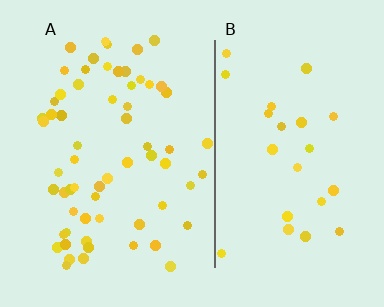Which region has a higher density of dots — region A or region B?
A (the left).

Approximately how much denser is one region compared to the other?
Approximately 2.5× — region A over region B.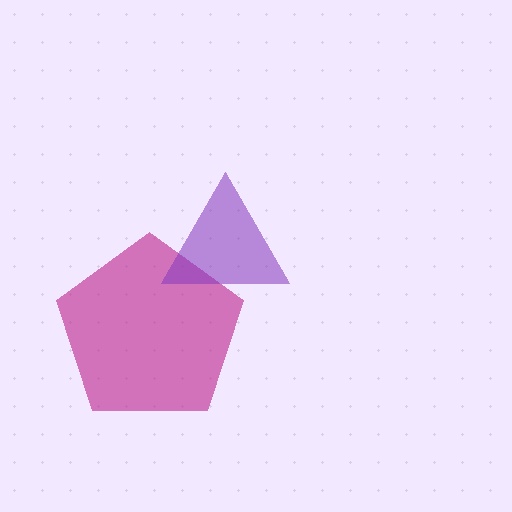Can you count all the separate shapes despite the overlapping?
Yes, there are 2 separate shapes.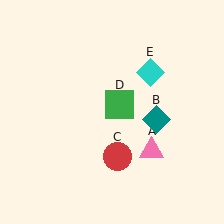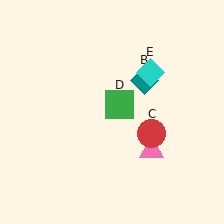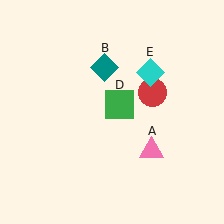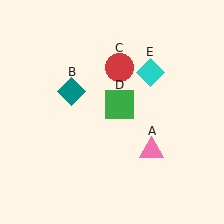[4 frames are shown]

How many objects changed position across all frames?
2 objects changed position: teal diamond (object B), red circle (object C).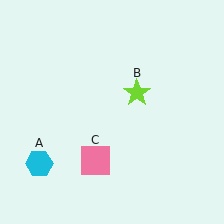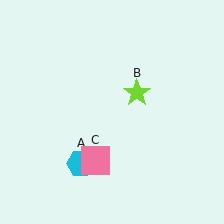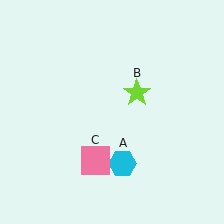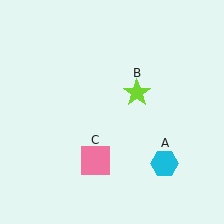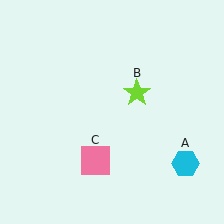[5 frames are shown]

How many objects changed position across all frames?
1 object changed position: cyan hexagon (object A).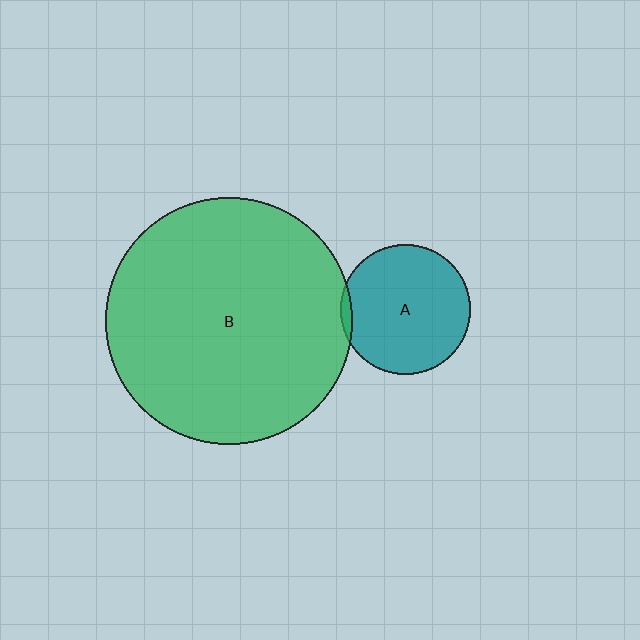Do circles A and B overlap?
Yes.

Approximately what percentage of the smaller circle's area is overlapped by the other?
Approximately 5%.